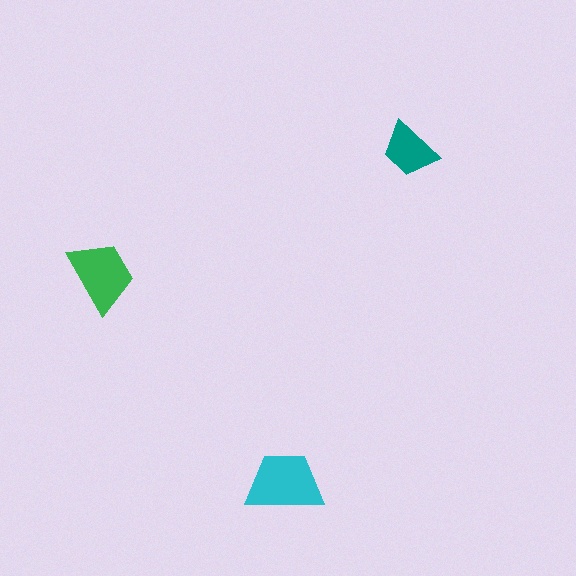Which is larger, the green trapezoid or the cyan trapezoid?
The cyan one.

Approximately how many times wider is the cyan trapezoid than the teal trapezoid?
About 1.5 times wider.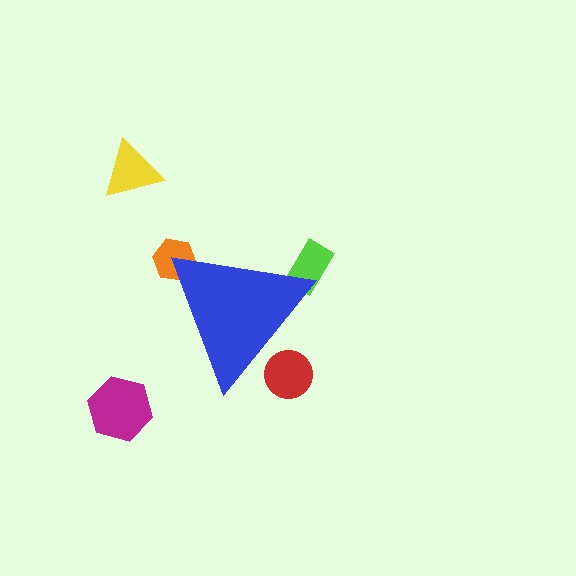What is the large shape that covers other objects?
A blue triangle.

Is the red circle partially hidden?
Yes, the red circle is partially hidden behind the blue triangle.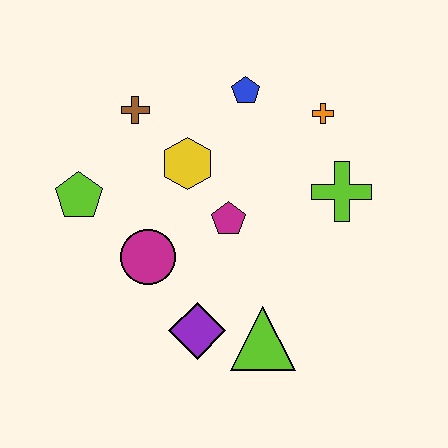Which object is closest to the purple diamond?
The lime triangle is closest to the purple diamond.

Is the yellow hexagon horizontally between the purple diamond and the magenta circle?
Yes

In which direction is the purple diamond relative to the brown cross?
The purple diamond is below the brown cross.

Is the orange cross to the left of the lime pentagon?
No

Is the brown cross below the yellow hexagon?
No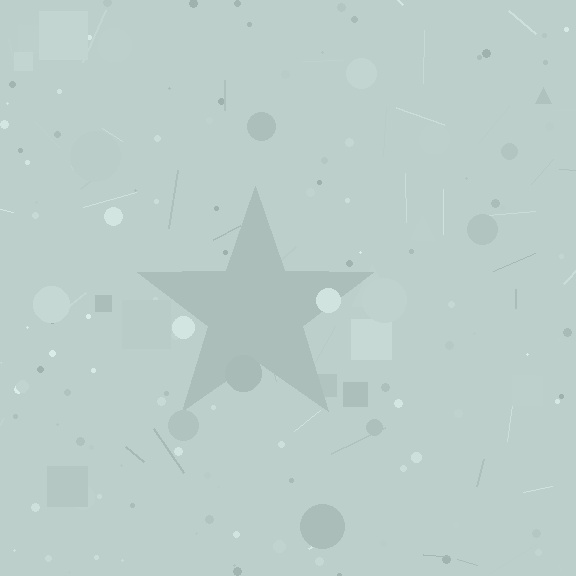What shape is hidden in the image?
A star is hidden in the image.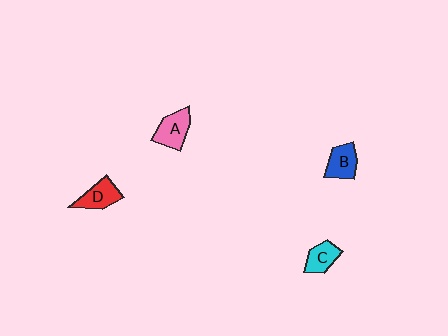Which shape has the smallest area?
Shape C (cyan).